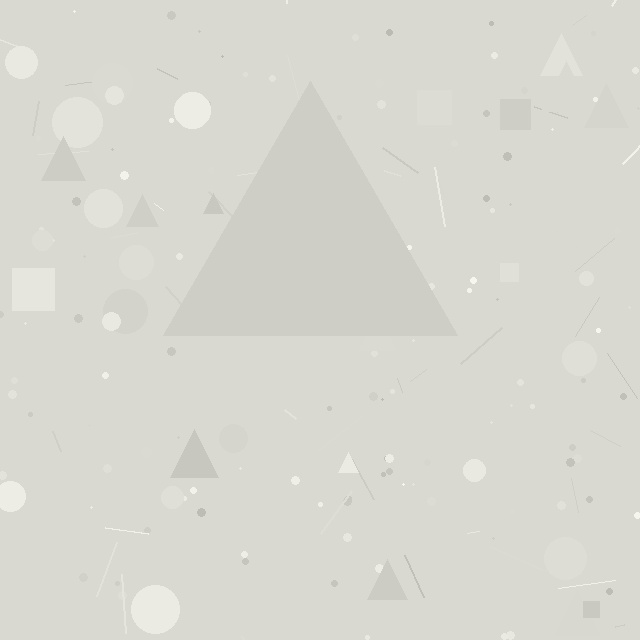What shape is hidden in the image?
A triangle is hidden in the image.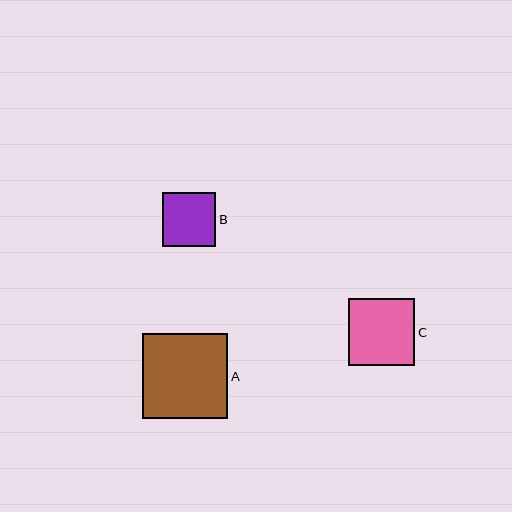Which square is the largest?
Square A is the largest with a size of approximately 85 pixels.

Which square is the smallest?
Square B is the smallest with a size of approximately 54 pixels.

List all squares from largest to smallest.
From largest to smallest: A, C, B.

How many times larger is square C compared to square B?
Square C is approximately 1.2 times the size of square B.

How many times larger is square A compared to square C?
Square A is approximately 1.3 times the size of square C.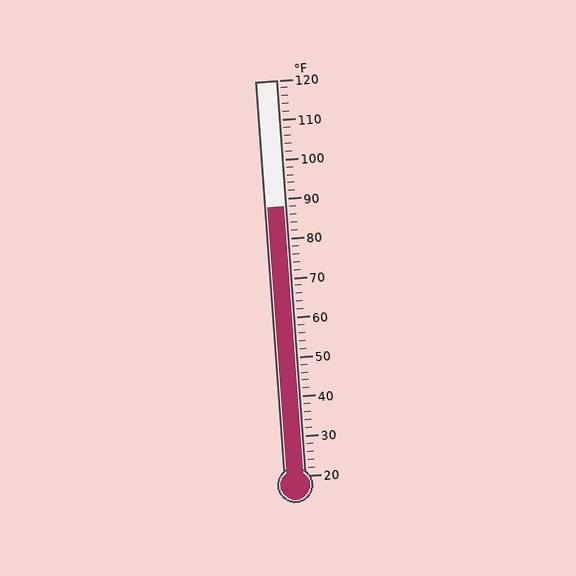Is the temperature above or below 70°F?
The temperature is above 70°F.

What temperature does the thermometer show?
The thermometer shows approximately 88°F.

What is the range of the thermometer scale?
The thermometer scale ranges from 20°F to 120°F.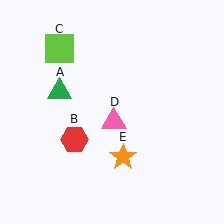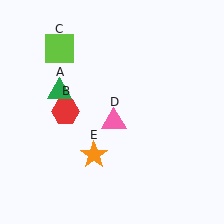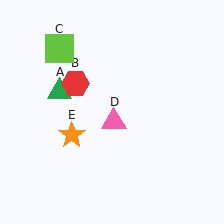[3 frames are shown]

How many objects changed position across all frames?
2 objects changed position: red hexagon (object B), orange star (object E).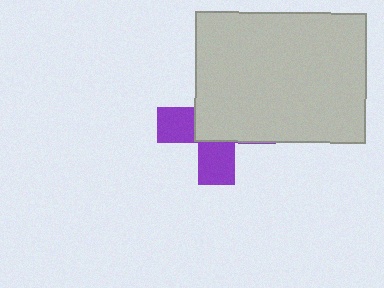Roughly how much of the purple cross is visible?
A small part of it is visible (roughly 41%).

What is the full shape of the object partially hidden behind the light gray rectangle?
The partially hidden object is a purple cross.